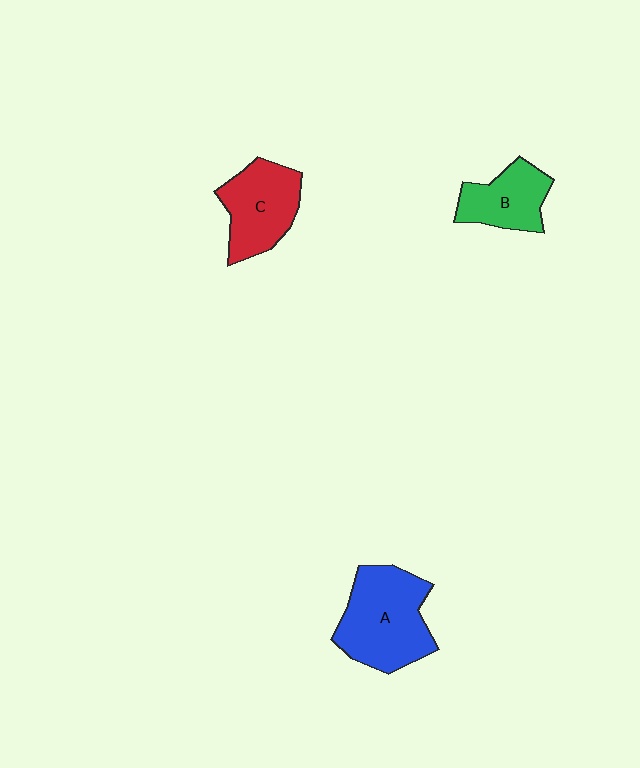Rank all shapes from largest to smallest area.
From largest to smallest: A (blue), C (red), B (green).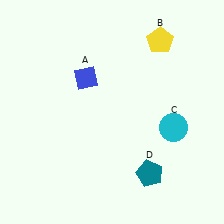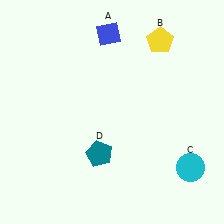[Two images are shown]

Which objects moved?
The objects that moved are: the blue diamond (A), the cyan circle (C), the teal pentagon (D).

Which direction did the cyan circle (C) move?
The cyan circle (C) moved down.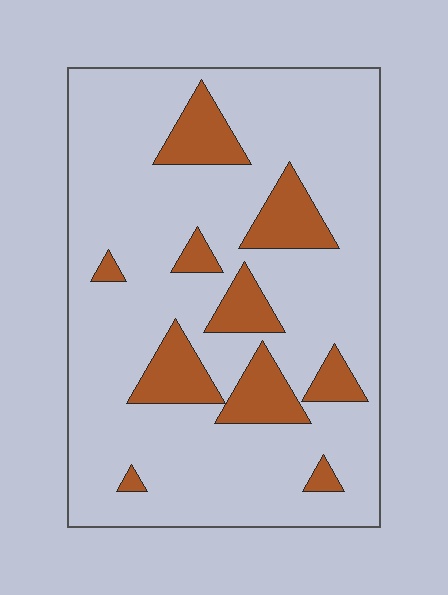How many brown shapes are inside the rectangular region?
10.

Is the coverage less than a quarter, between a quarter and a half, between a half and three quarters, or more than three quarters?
Less than a quarter.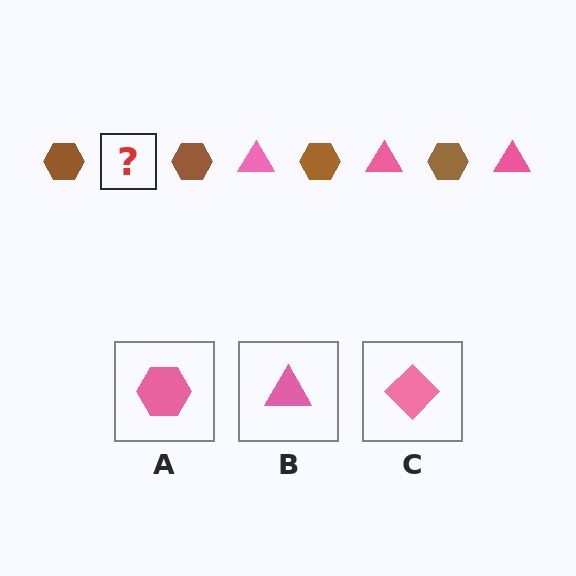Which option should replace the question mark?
Option B.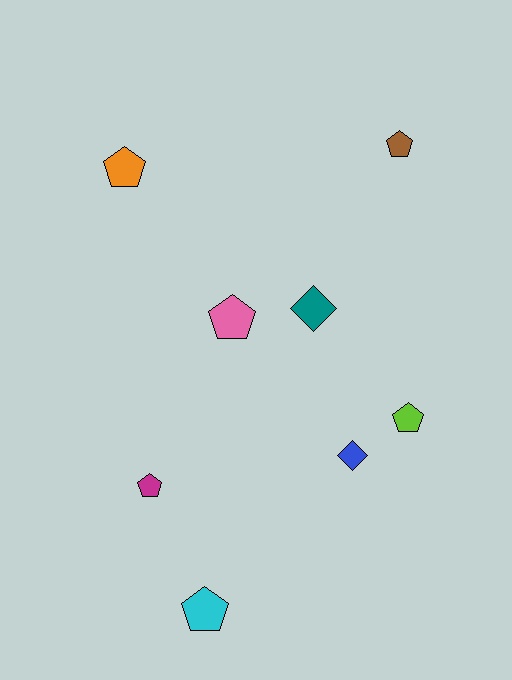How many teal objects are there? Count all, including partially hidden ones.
There is 1 teal object.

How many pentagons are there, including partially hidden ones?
There are 6 pentagons.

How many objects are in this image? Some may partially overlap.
There are 8 objects.